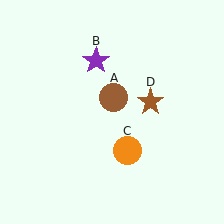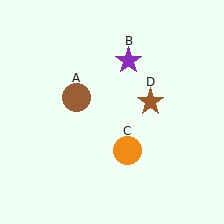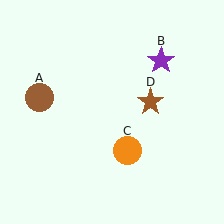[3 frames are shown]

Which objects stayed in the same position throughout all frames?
Orange circle (object C) and brown star (object D) remained stationary.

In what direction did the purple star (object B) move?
The purple star (object B) moved right.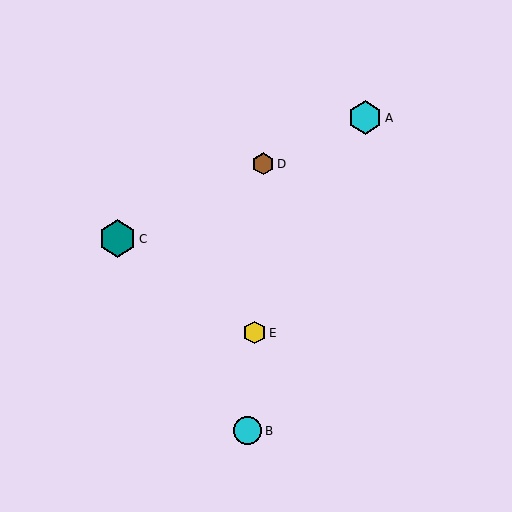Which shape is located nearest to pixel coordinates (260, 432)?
The cyan circle (labeled B) at (247, 431) is nearest to that location.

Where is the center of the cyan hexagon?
The center of the cyan hexagon is at (365, 118).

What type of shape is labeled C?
Shape C is a teal hexagon.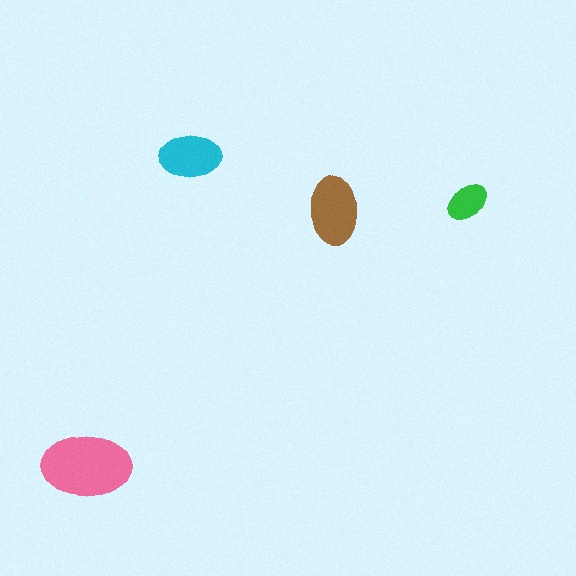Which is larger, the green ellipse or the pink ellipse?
The pink one.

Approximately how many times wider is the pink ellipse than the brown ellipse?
About 1.5 times wider.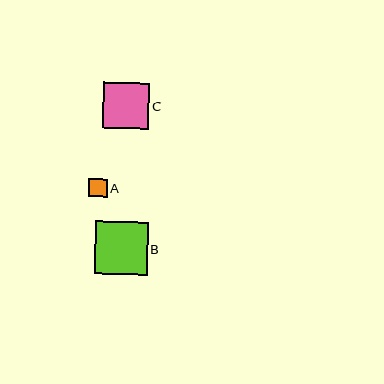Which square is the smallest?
Square A is the smallest with a size of approximately 18 pixels.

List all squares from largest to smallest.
From largest to smallest: B, C, A.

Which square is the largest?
Square B is the largest with a size of approximately 52 pixels.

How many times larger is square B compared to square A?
Square B is approximately 2.8 times the size of square A.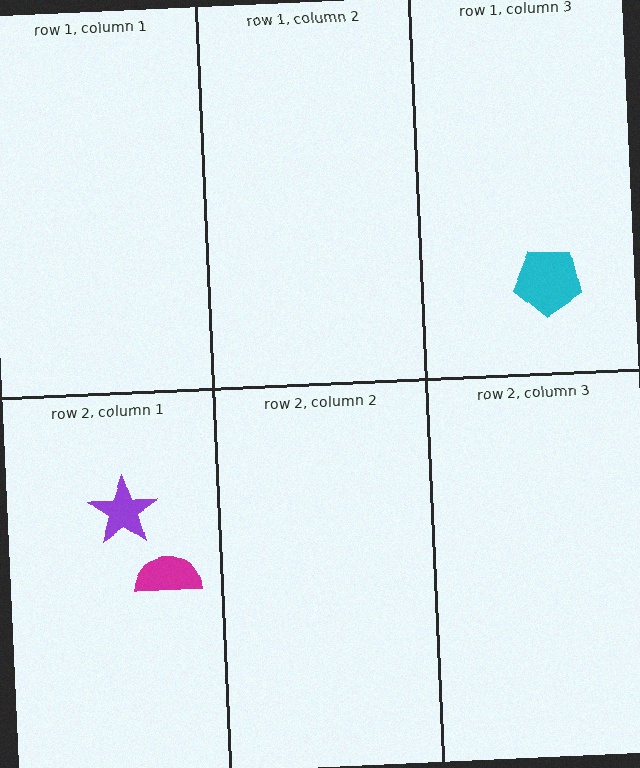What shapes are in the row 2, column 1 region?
The purple star, the magenta semicircle.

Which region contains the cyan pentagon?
The row 1, column 3 region.